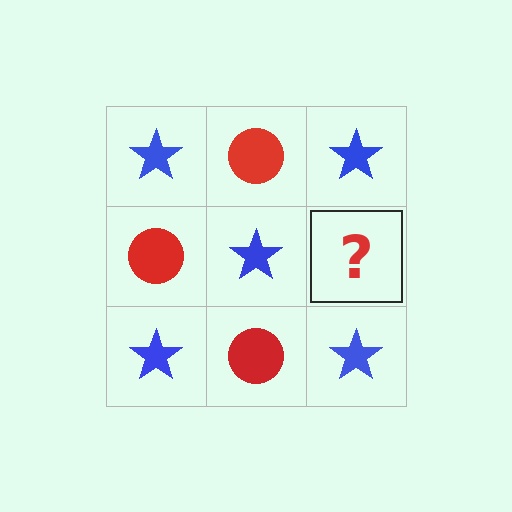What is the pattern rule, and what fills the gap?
The rule is that it alternates blue star and red circle in a checkerboard pattern. The gap should be filled with a red circle.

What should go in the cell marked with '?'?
The missing cell should contain a red circle.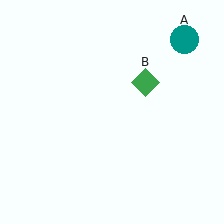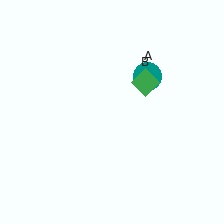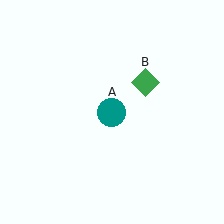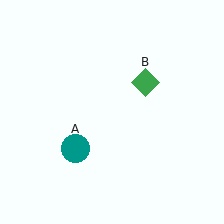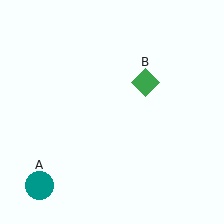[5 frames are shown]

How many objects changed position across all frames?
1 object changed position: teal circle (object A).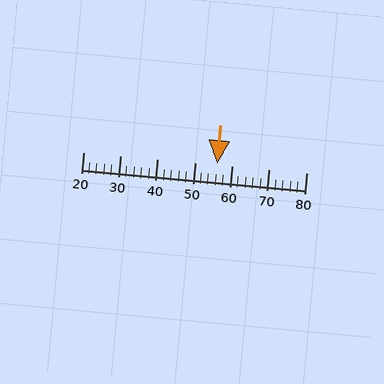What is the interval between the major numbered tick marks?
The major tick marks are spaced 10 units apart.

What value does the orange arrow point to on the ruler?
The orange arrow points to approximately 56.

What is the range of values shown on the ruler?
The ruler shows values from 20 to 80.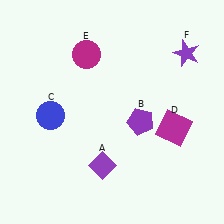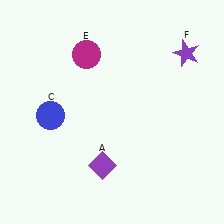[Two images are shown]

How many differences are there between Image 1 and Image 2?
There are 2 differences between the two images.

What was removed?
The magenta square (D), the purple pentagon (B) were removed in Image 2.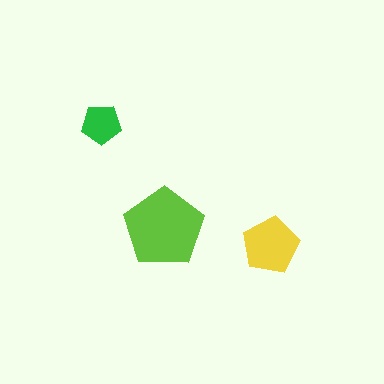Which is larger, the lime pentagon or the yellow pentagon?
The lime one.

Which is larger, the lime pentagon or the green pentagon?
The lime one.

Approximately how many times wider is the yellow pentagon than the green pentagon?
About 1.5 times wider.